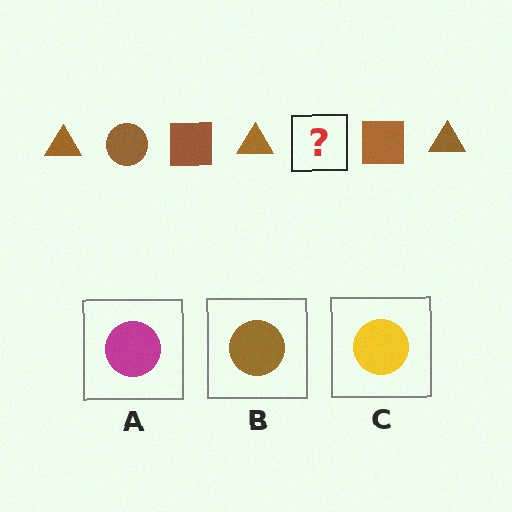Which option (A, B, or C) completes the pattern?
B.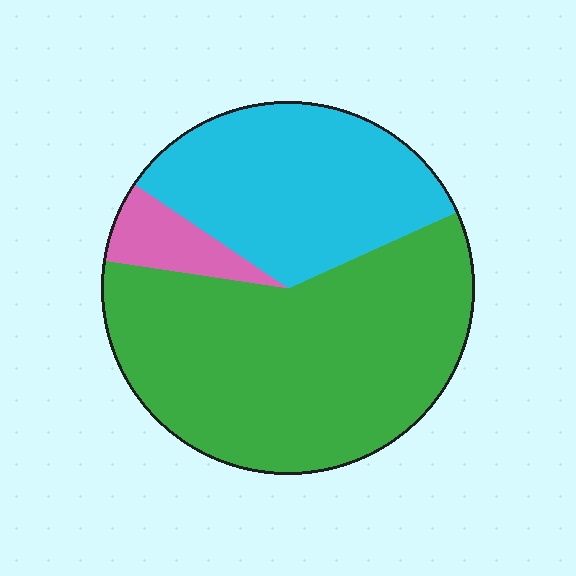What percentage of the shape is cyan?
Cyan covers about 35% of the shape.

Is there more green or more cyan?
Green.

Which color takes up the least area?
Pink, at roughly 5%.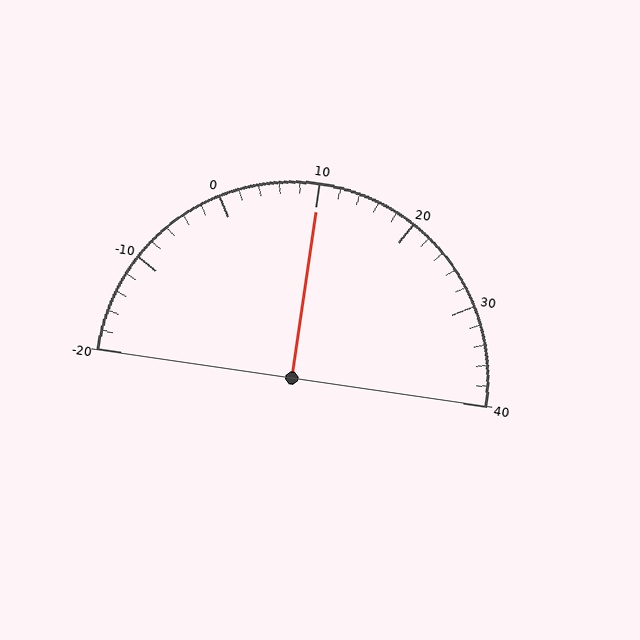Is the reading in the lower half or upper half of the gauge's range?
The reading is in the upper half of the range (-20 to 40).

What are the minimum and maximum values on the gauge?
The gauge ranges from -20 to 40.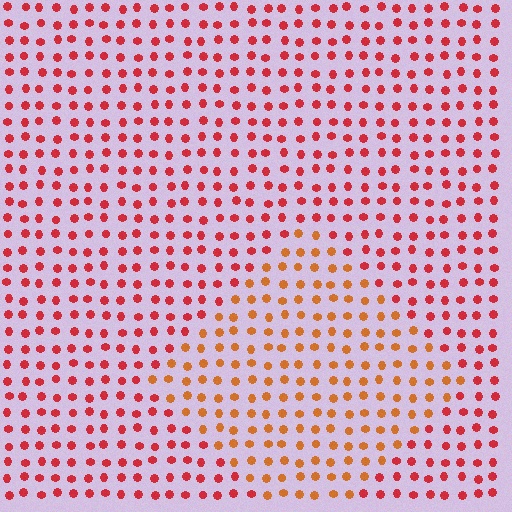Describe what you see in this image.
The image is filled with small red elements in a uniform arrangement. A diamond-shaped region is visible where the elements are tinted to a slightly different hue, forming a subtle color boundary.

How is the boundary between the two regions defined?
The boundary is defined purely by a slight shift in hue (about 31 degrees). Spacing, size, and orientation are identical on both sides.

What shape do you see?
I see a diamond.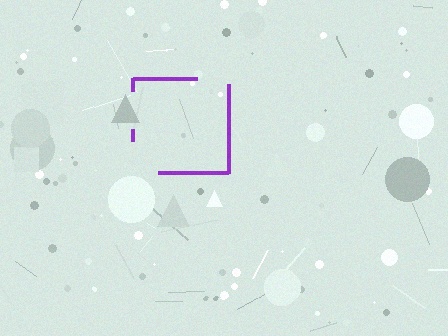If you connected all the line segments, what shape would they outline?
They would outline a square.